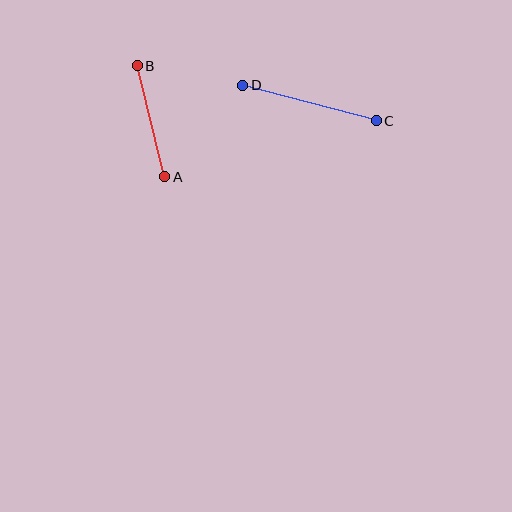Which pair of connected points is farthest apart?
Points C and D are farthest apart.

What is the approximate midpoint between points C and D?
The midpoint is at approximately (309, 103) pixels.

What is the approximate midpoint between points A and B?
The midpoint is at approximately (151, 121) pixels.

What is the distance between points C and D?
The distance is approximately 138 pixels.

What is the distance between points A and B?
The distance is approximately 114 pixels.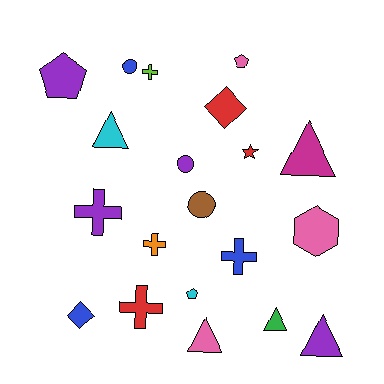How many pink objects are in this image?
There are 3 pink objects.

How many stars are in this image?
There is 1 star.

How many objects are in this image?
There are 20 objects.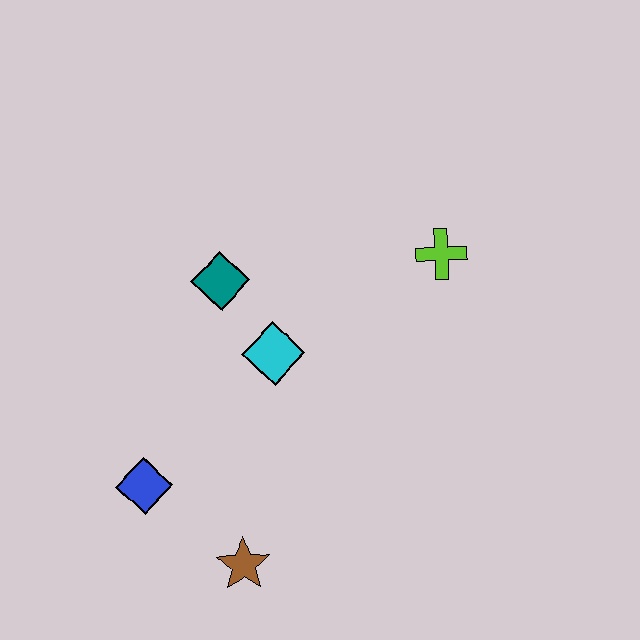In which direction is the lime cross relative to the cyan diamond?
The lime cross is to the right of the cyan diamond.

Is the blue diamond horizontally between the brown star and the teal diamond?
No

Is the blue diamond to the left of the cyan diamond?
Yes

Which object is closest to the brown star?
The blue diamond is closest to the brown star.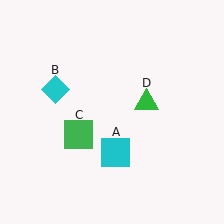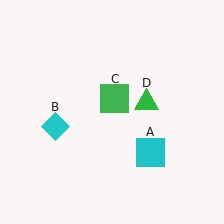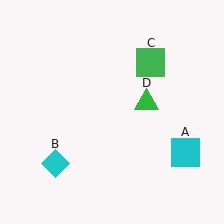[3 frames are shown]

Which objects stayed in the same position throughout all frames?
Green triangle (object D) remained stationary.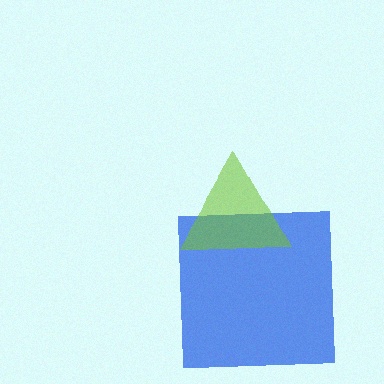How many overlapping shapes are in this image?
There are 2 overlapping shapes in the image.